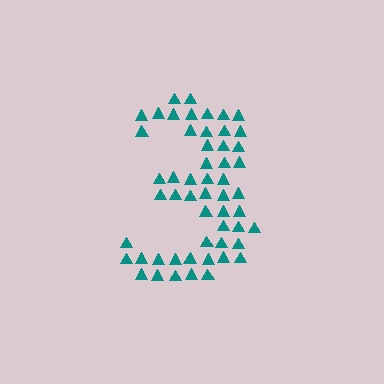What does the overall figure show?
The overall figure shows the digit 3.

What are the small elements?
The small elements are triangles.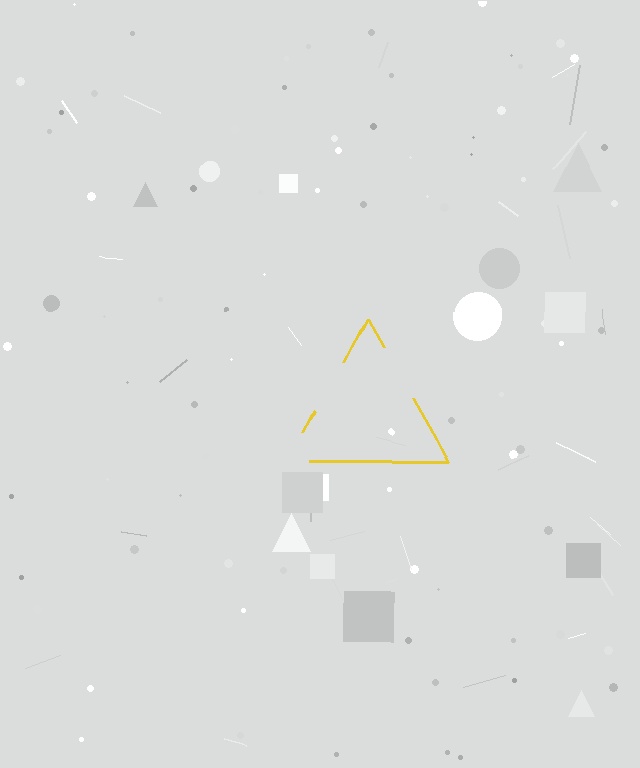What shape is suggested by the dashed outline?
The dashed outline suggests a triangle.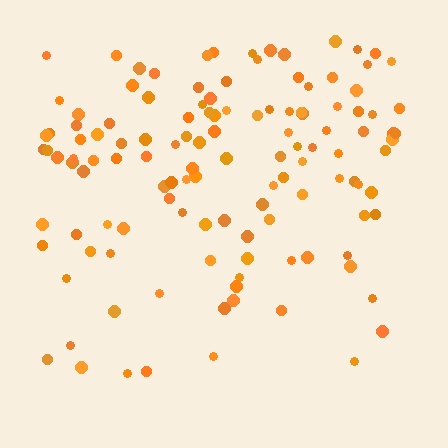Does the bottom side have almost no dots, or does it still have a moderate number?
Still a moderate number, just noticeably fewer than the top.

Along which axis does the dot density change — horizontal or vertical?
Vertical.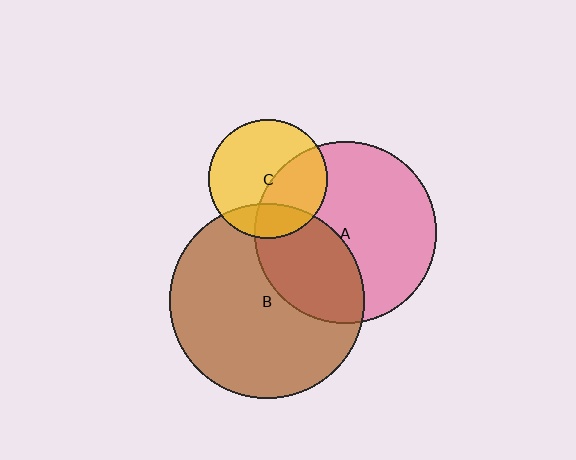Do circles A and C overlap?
Yes.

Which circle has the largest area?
Circle B (brown).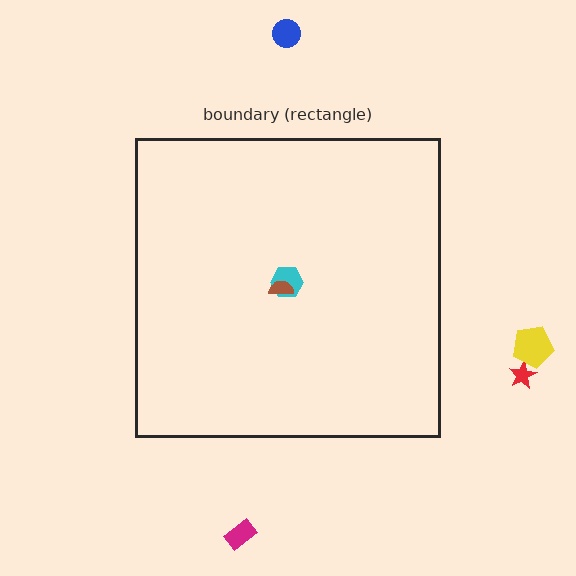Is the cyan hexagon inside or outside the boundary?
Inside.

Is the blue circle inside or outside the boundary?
Outside.